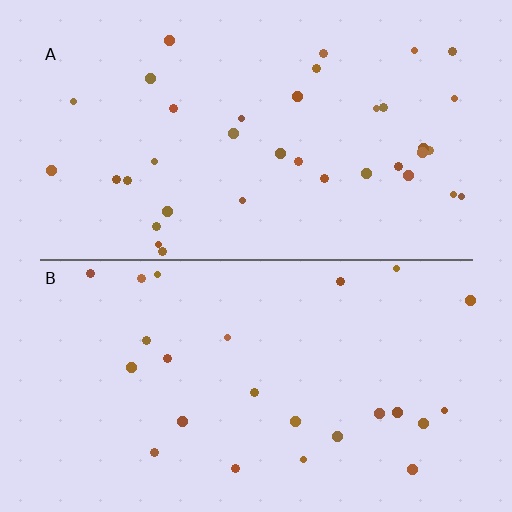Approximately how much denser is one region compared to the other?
Approximately 1.5× — region A over region B.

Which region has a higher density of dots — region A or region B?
A (the top).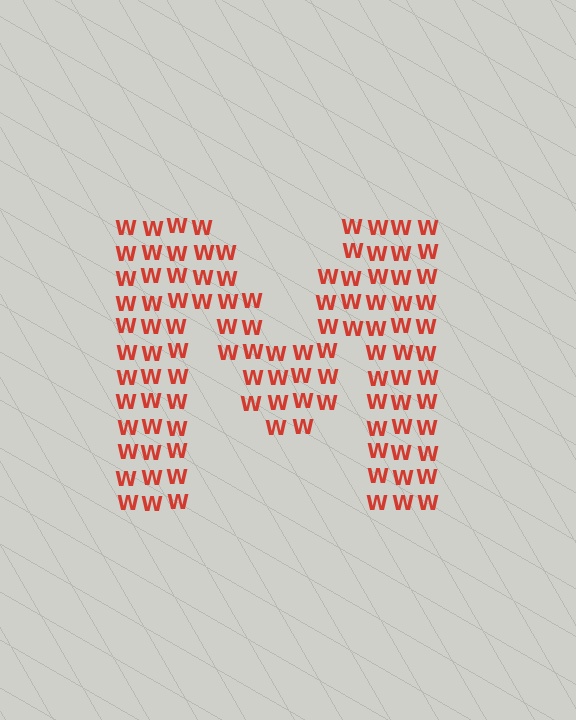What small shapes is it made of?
It is made of small letter W's.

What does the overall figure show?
The overall figure shows the letter M.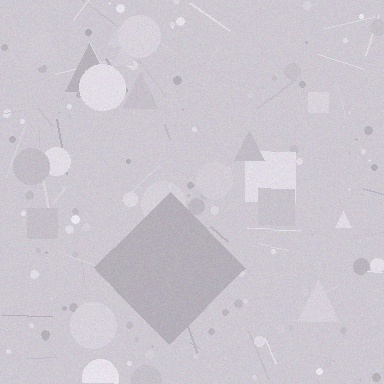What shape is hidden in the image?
A diamond is hidden in the image.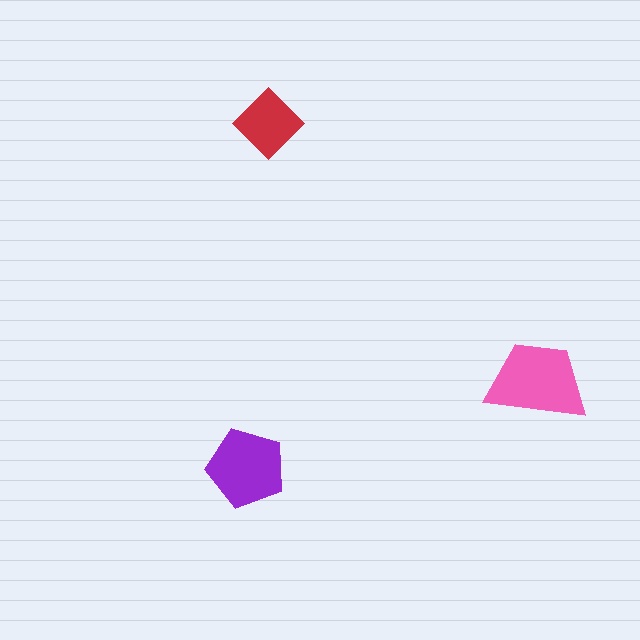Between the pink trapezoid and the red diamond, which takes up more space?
The pink trapezoid.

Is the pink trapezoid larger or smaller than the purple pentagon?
Larger.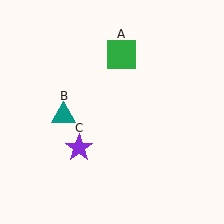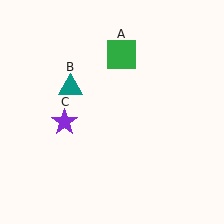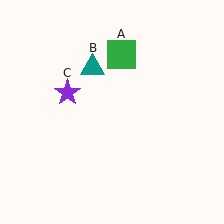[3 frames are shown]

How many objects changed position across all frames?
2 objects changed position: teal triangle (object B), purple star (object C).